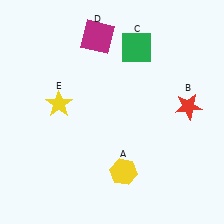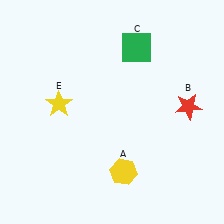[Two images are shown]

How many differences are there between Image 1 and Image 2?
There is 1 difference between the two images.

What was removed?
The magenta square (D) was removed in Image 2.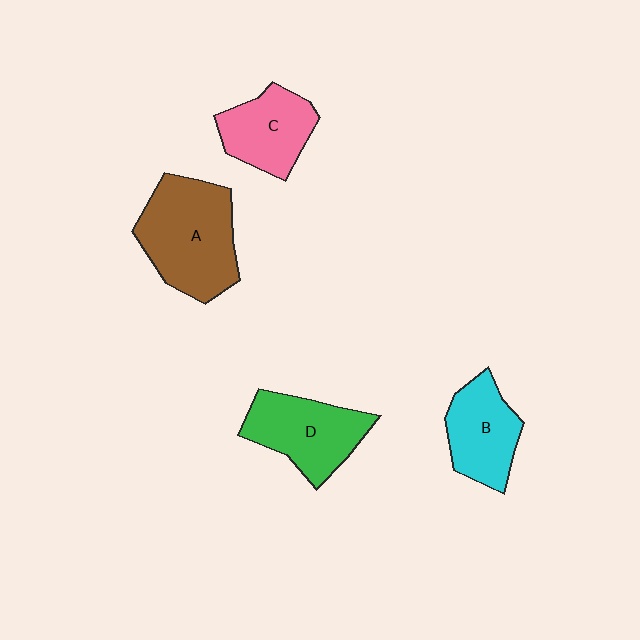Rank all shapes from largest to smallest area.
From largest to smallest: A (brown), D (green), B (cyan), C (pink).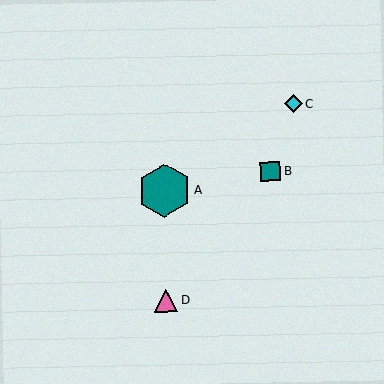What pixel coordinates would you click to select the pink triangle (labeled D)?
Click at (166, 301) to select the pink triangle D.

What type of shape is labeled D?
Shape D is a pink triangle.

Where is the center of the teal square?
The center of the teal square is at (270, 172).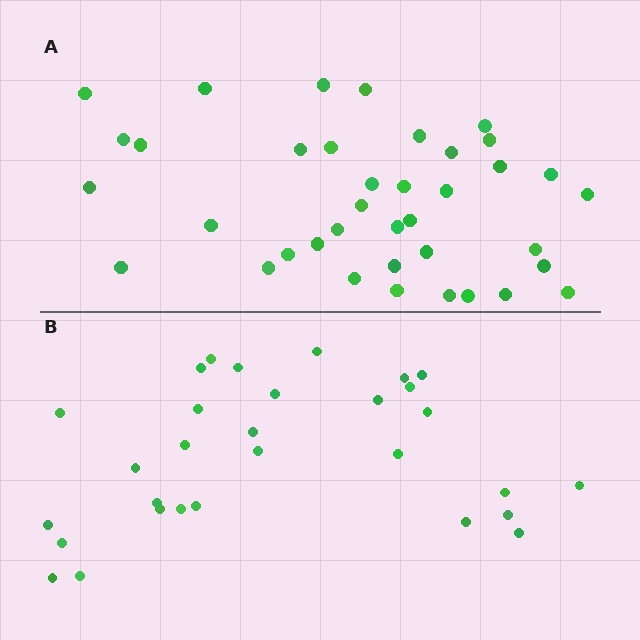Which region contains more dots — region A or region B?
Region A (the top region) has more dots.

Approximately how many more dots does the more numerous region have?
Region A has roughly 8 or so more dots than region B.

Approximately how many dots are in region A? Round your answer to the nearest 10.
About 40 dots. (The exact count is 38, which rounds to 40.)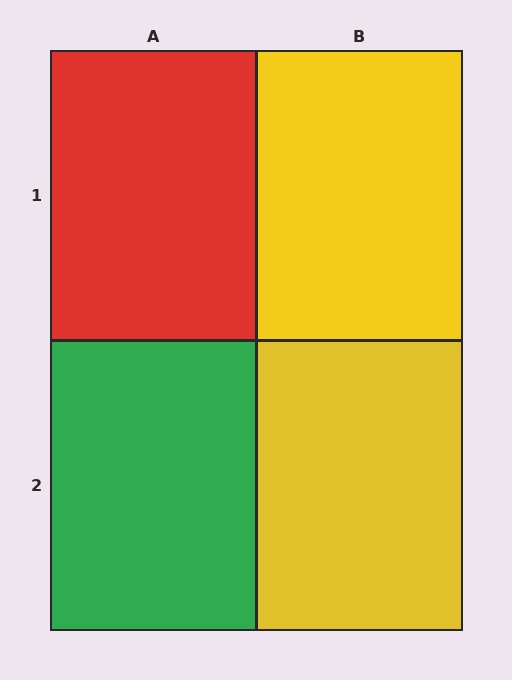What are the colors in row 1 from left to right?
Red, yellow.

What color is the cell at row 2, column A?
Green.